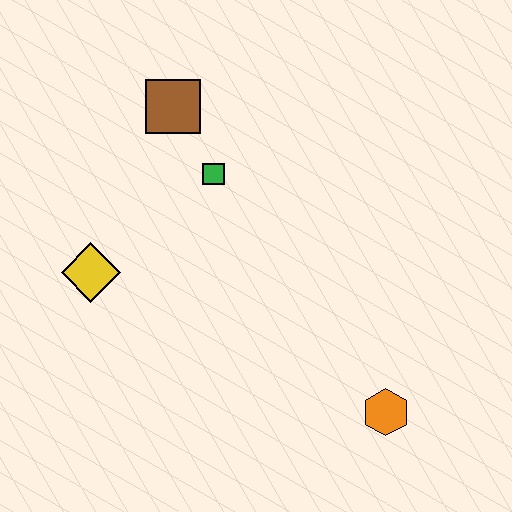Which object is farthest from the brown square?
The orange hexagon is farthest from the brown square.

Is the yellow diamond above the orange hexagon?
Yes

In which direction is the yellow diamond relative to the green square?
The yellow diamond is to the left of the green square.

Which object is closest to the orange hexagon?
The green square is closest to the orange hexagon.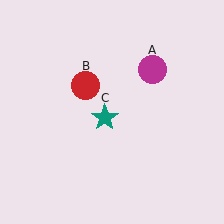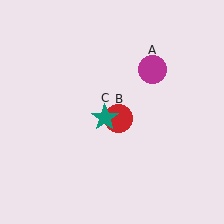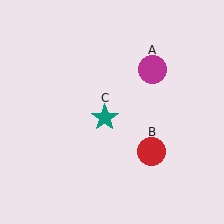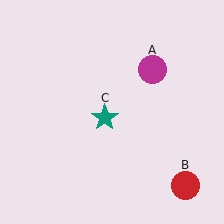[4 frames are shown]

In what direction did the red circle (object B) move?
The red circle (object B) moved down and to the right.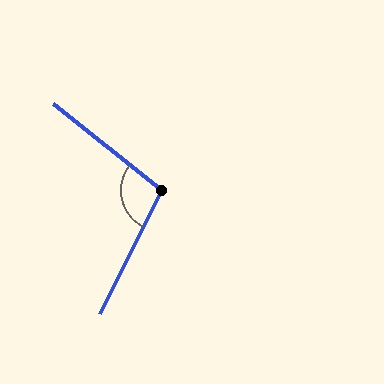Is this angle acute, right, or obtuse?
It is obtuse.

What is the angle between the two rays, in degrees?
Approximately 102 degrees.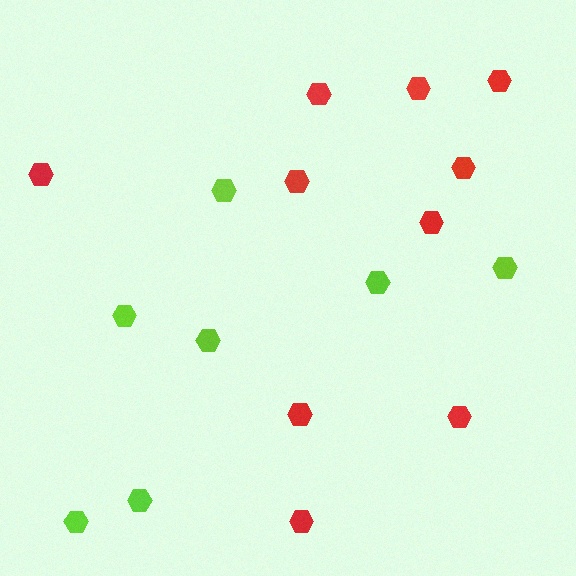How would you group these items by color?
There are 2 groups: one group of red hexagons (10) and one group of lime hexagons (7).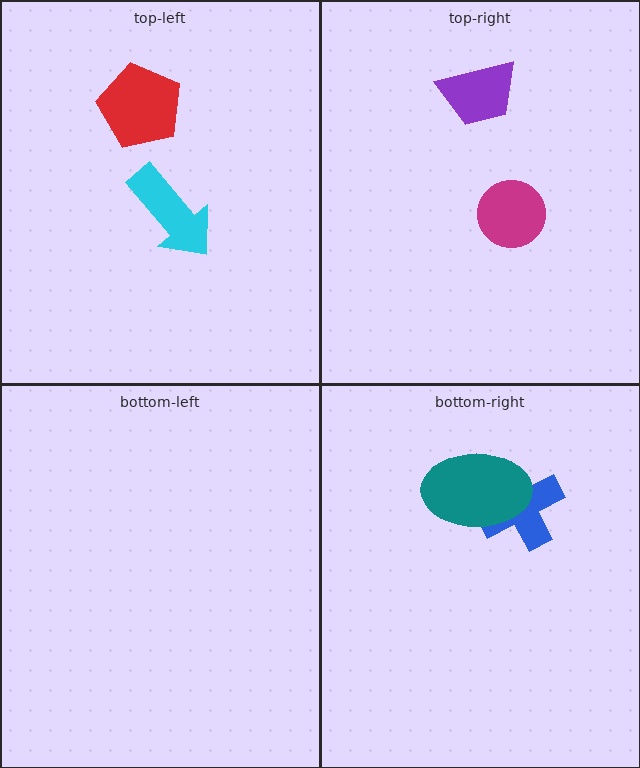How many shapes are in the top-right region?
2.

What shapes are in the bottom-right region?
The blue cross, the teal ellipse.